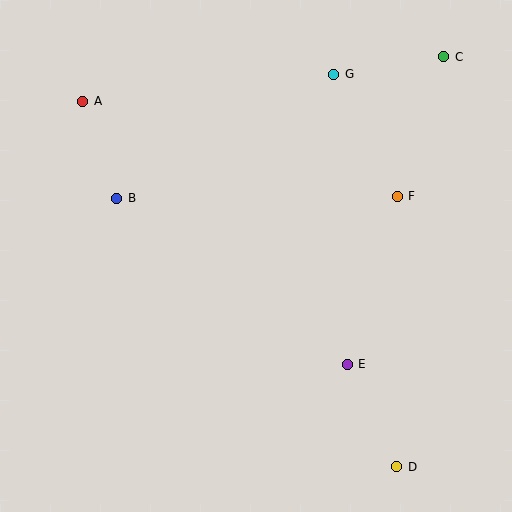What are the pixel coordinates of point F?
Point F is at (397, 196).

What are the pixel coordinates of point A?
Point A is at (83, 101).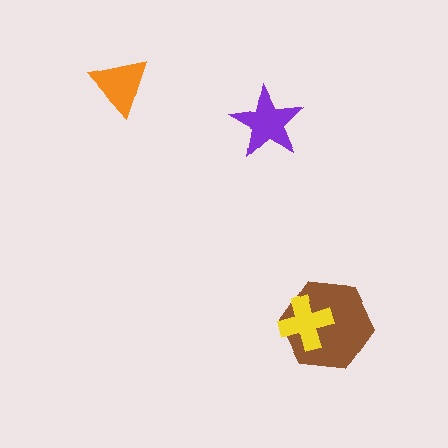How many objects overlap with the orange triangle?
0 objects overlap with the orange triangle.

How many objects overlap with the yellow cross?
1 object overlaps with the yellow cross.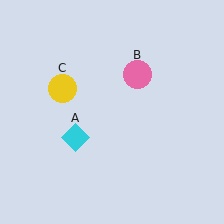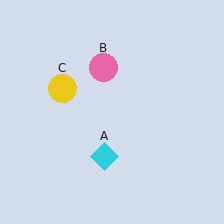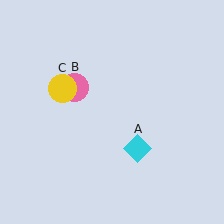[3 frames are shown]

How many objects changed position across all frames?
2 objects changed position: cyan diamond (object A), pink circle (object B).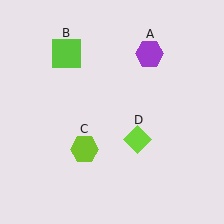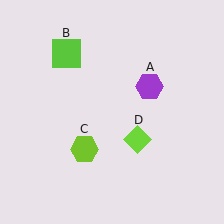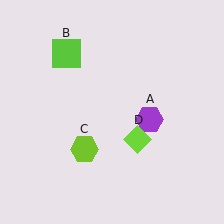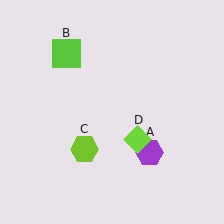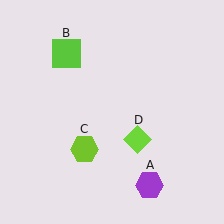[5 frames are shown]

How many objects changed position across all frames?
1 object changed position: purple hexagon (object A).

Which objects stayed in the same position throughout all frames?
Lime square (object B) and lime hexagon (object C) and lime diamond (object D) remained stationary.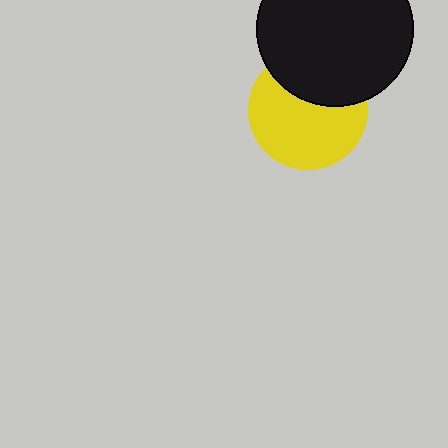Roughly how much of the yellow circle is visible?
Most of it is visible (roughly 65%).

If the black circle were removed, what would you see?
You would see the complete yellow circle.